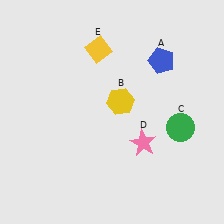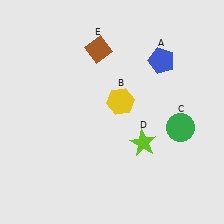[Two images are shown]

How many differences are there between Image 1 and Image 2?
There are 2 differences between the two images.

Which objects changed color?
D changed from pink to lime. E changed from yellow to brown.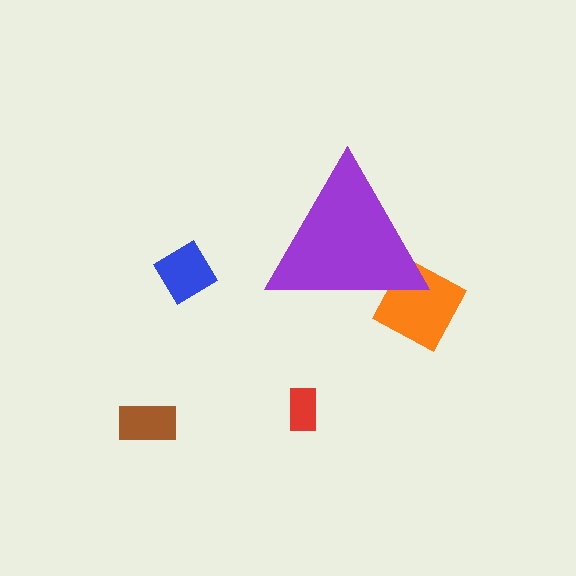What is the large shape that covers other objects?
A purple triangle.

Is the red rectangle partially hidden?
No, the red rectangle is fully visible.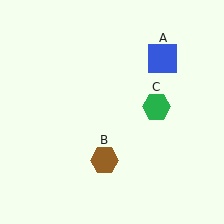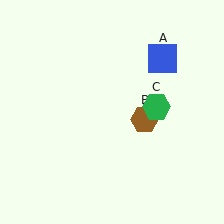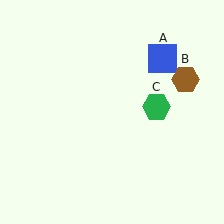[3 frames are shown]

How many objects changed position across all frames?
1 object changed position: brown hexagon (object B).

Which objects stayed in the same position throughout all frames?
Blue square (object A) and green hexagon (object C) remained stationary.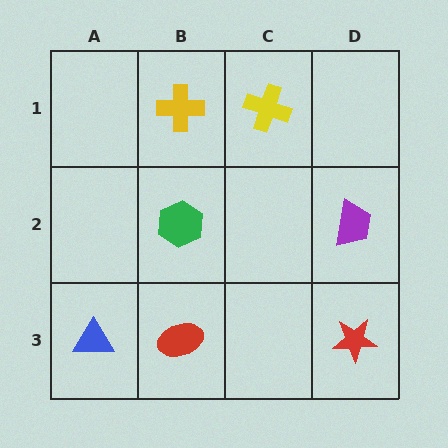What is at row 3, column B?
A red ellipse.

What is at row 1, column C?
A yellow cross.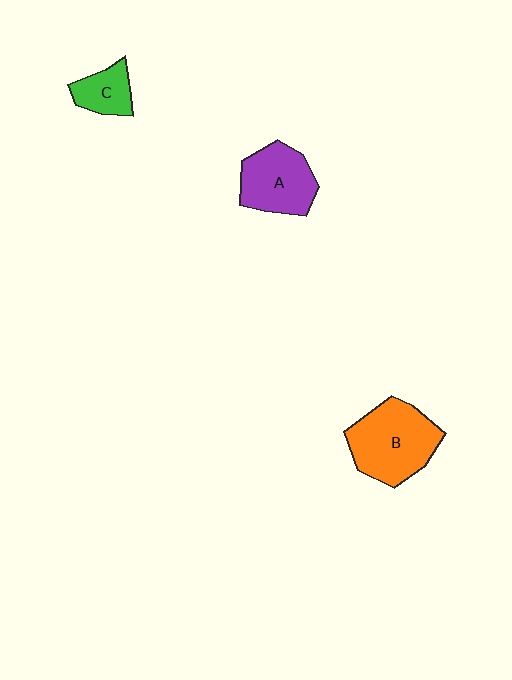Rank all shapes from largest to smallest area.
From largest to smallest: B (orange), A (purple), C (green).